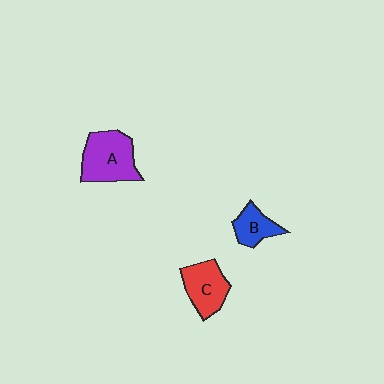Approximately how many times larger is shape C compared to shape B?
Approximately 1.4 times.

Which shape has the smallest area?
Shape B (blue).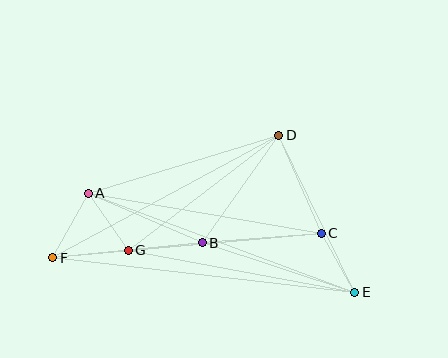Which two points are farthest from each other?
Points E and F are farthest from each other.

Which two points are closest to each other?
Points C and E are closest to each other.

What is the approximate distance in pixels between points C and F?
The distance between C and F is approximately 270 pixels.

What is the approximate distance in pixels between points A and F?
The distance between A and F is approximately 74 pixels.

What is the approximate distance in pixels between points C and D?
The distance between C and D is approximately 107 pixels.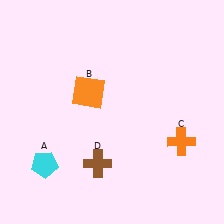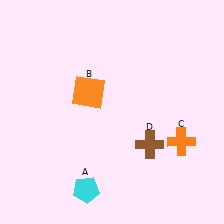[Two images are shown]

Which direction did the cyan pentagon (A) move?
The cyan pentagon (A) moved right.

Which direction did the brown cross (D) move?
The brown cross (D) moved right.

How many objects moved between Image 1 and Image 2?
2 objects moved between the two images.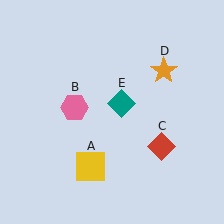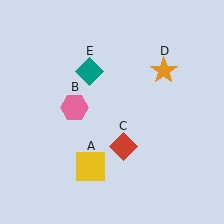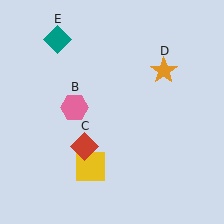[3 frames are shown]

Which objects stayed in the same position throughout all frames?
Yellow square (object A) and pink hexagon (object B) and orange star (object D) remained stationary.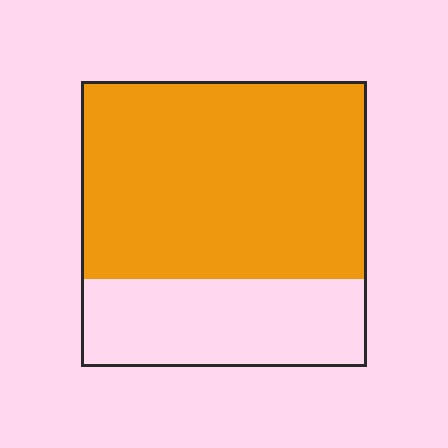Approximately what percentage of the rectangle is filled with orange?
Approximately 70%.